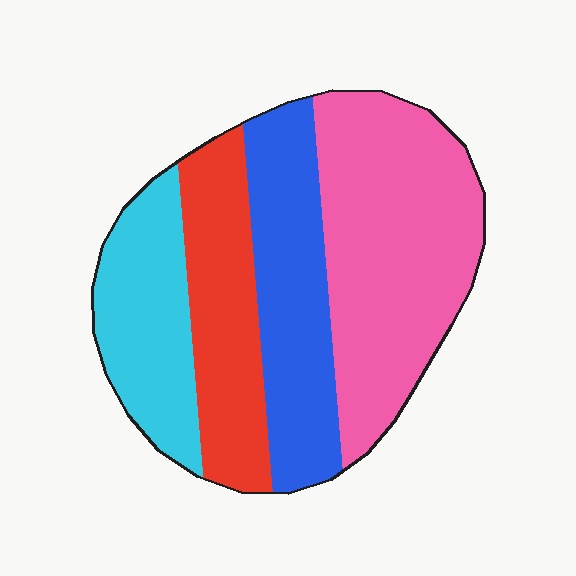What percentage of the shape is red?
Red takes up about one fifth (1/5) of the shape.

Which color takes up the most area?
Pink, at roughly 40%.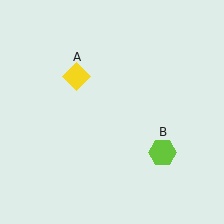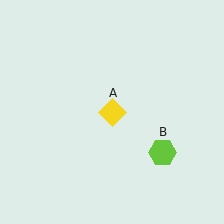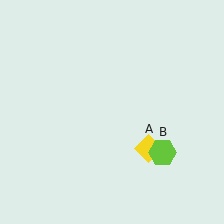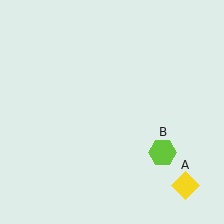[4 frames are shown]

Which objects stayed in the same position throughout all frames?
Lime hexagon (object B) remained stationary.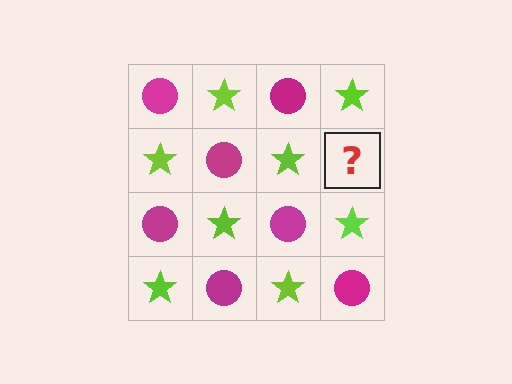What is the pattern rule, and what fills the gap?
The rule is that it alternates magenta circle and lime star in a checkerboard pattern. The gap should be filled with a magenta circle.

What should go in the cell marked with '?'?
The missing cell should contain a magenta circle.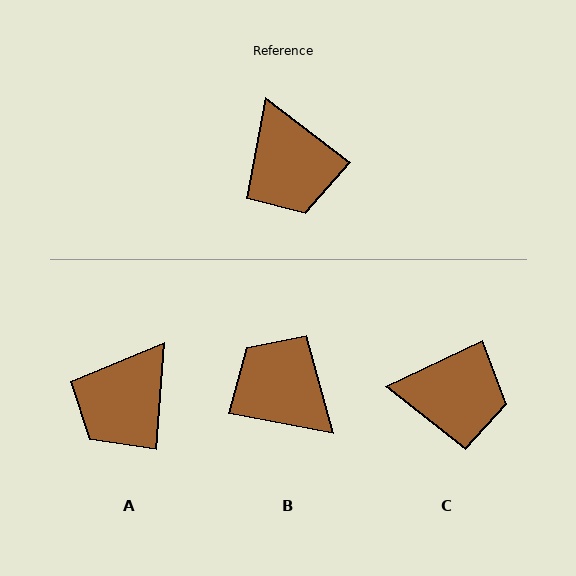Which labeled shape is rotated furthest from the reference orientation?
B, about 154 degrees away.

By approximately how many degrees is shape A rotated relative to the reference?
Approximately 57 degrees clockwise.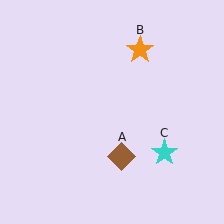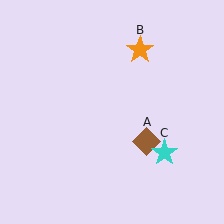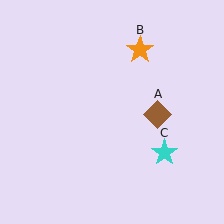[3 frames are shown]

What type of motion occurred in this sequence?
The brown diamond (object A) rotated counterclockwise around the center of the scene.